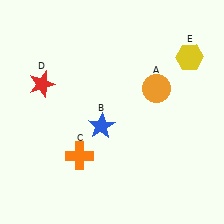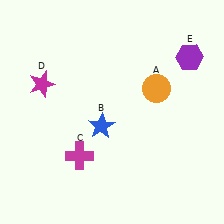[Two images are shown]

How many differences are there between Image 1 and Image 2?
There are 3 differences between the two images.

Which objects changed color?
C changed from orange to magenta. D changed from red to magenta. E changed from yellow to purple.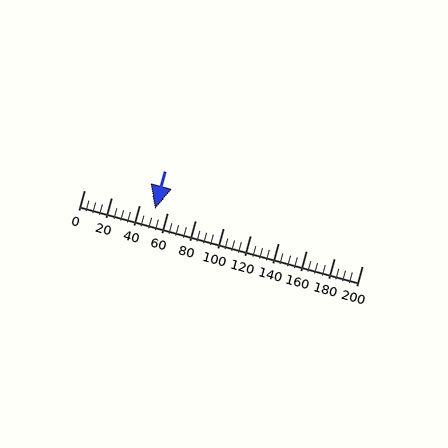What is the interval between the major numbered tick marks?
The major tick marks are spaced 20 units apart.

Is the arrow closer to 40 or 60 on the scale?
The arrow is closer to 60.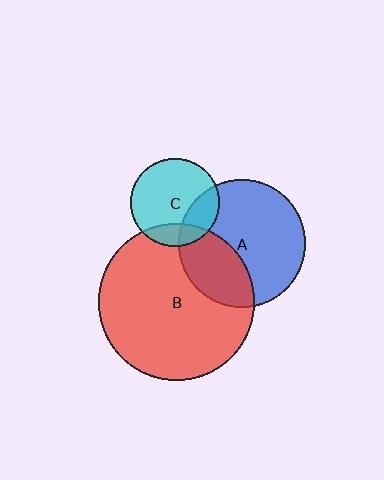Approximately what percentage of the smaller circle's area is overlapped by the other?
Approximately 15%.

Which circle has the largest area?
Circle B (red).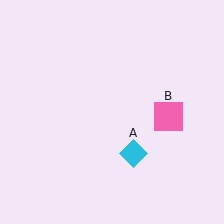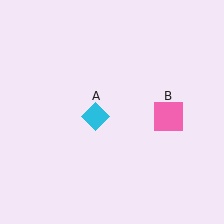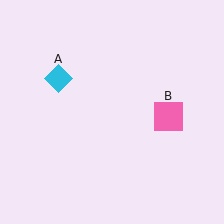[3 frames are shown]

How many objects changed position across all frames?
1 object changed position: cyan diamond (object A).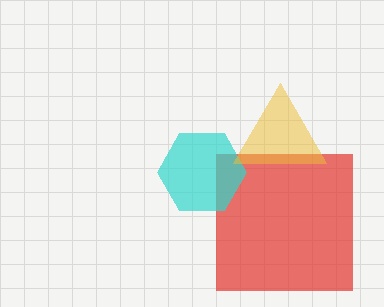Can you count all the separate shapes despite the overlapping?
Yes, there are 3 separate shapes.